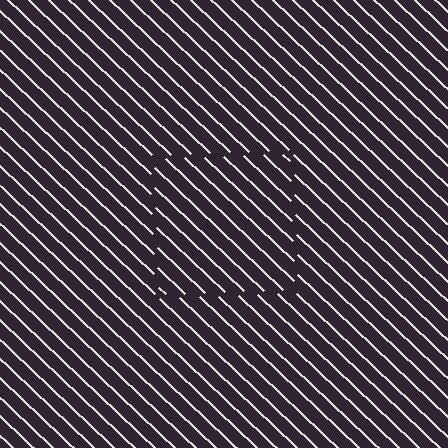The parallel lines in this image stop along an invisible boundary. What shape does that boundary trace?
An illusory square. The interior of the shape contains the same grating, shifted by half a period — the contour is defined by the phase discontinuity where line-ends from the inner and outer gratings abut.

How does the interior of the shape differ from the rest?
The interior of the shape contains the same grating, shifted by half a period — the contour is defined by the phase discontinuity where line-ends from the inner and outer gratings abut.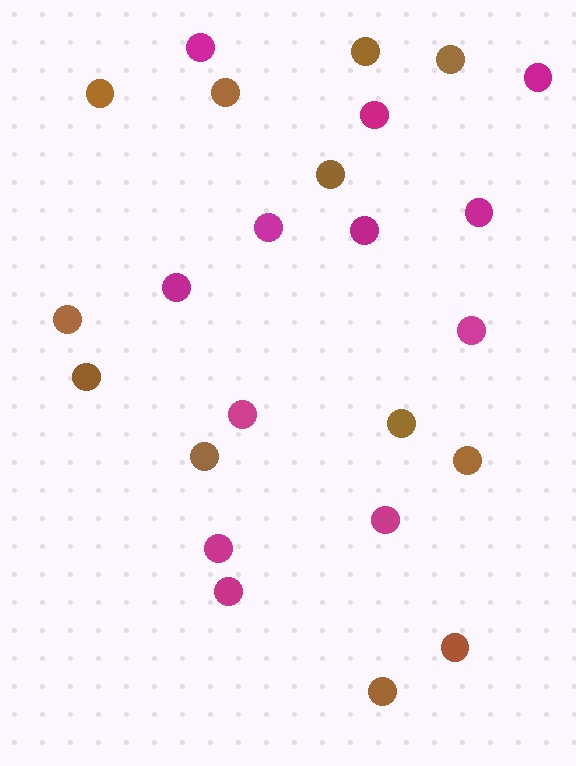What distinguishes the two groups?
There are 2 groups: one group of brown circles (12) and one group of magenta circles (12).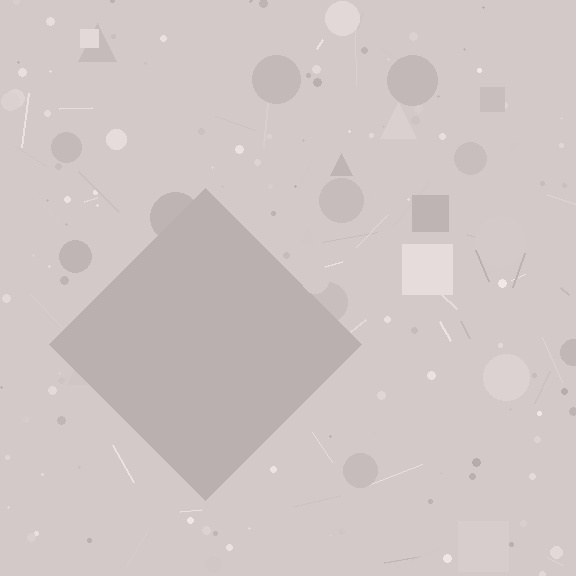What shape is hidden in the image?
A diamond is hidden in the image.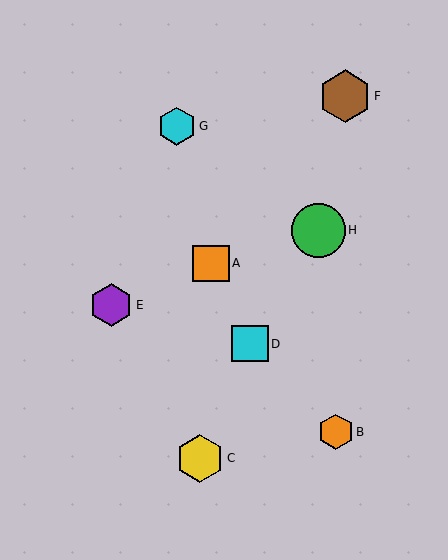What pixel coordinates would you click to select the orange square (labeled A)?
Click at (211, 263) to select the orange square A.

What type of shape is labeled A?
Shape A is an orange square.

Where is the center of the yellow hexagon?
The center of the yellow hexagon is at (200, 458).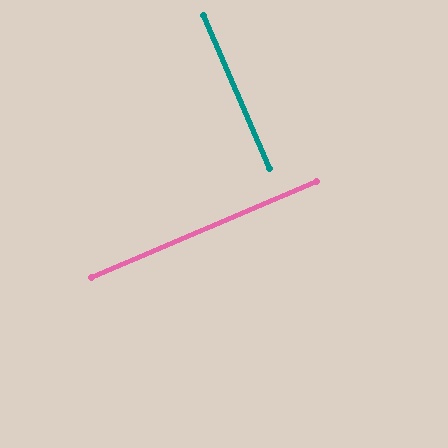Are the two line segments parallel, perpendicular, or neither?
Perpendicular — they meet at approximately 90°.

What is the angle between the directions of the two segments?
Approximately 90 degrees.